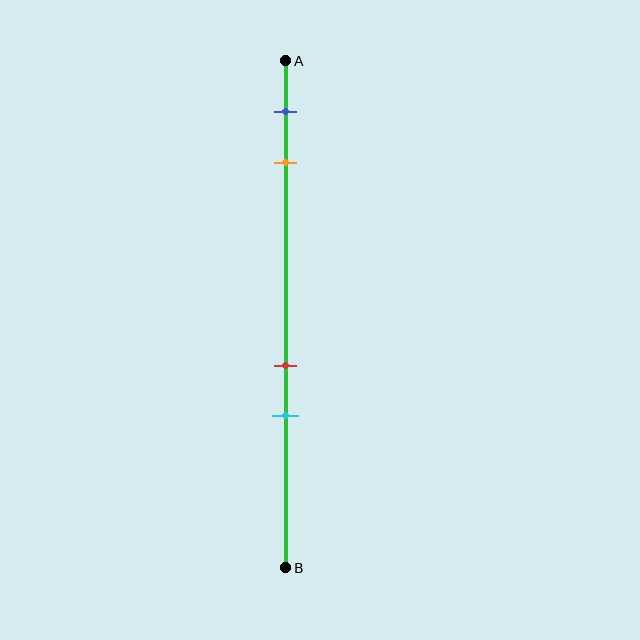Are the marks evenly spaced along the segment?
No, the marks are not evenly spaced.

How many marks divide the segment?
There are 4 marks dividing the segment.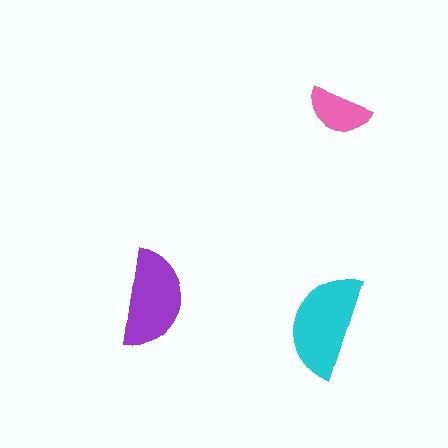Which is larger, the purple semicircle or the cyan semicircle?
The cyan one.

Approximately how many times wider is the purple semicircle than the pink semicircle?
About 1.5 times wider.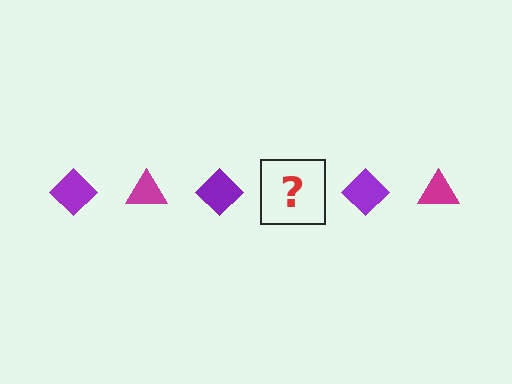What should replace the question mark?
The question mark should be replaced with a magenta triangle.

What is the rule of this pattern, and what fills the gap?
The rule is that the pattern alternates between purple diamond and magenta triangle. The gap should be filled with a magenta triangle.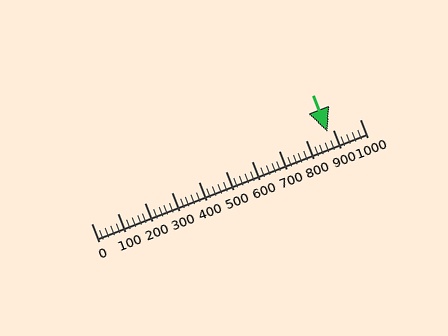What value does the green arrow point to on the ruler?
The green arrow points to approximately 880.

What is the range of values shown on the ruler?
The ruler shows values from 0 to 1000.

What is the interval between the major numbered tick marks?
The major tick marks are spaced 100 units apart.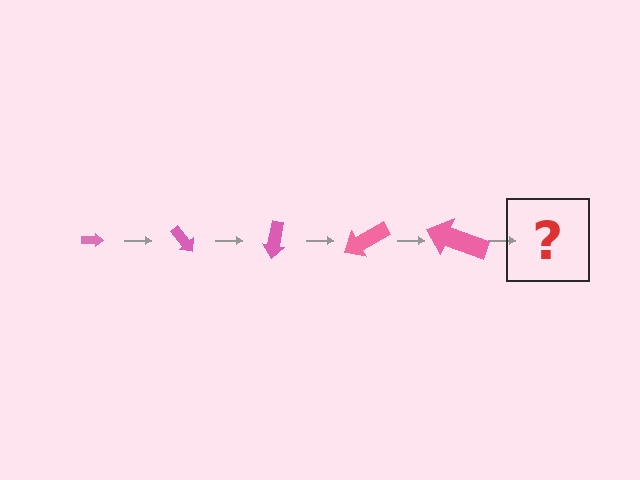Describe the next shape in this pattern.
It should be an arrow, larger than the previous one and rotated 250 degrees from the start.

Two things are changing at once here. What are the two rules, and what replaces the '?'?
The two rules are that the arrow grows larger each step and it rotates 50 degrees each step. The '?' should be an arrow, larger than the previous one and rotated 250 degrees from the start.